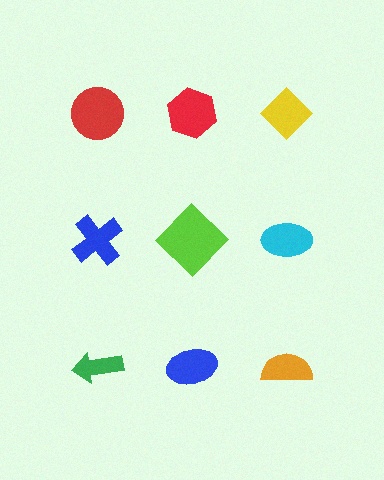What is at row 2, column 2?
A lime diamond.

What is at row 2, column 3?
A cyan ellipse.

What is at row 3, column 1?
A green arrow.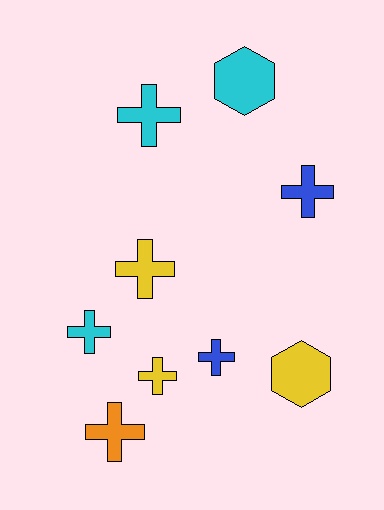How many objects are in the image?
There are 9 objects.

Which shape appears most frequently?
Cross, with 7 objects.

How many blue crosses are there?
There are 2 blue crosses.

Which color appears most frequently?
Cyan, with 3 objects.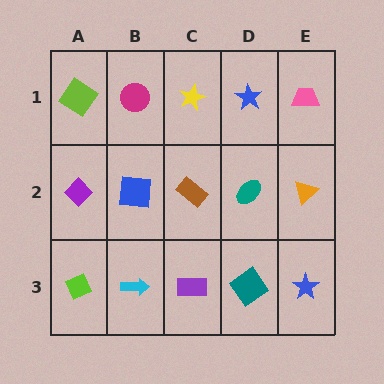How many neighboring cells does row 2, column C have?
4.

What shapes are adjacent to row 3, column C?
A brown rectangle (row 2, column C), a cyan arrow (row 3, column B), a teal diamond (row 3, column D).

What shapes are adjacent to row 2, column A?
A lime diamond (row 1, column A), a lime diamond (row 3, column A), a blue square (row 2, column B).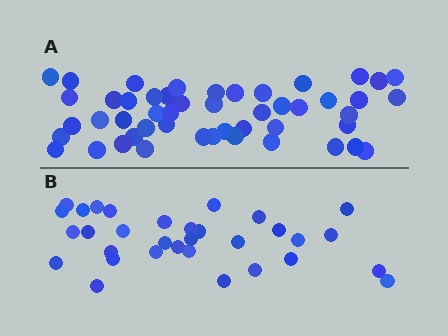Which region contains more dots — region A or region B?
Region A (the top region) has more dots.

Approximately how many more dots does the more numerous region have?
Region A has approximately 15 more dots than region B.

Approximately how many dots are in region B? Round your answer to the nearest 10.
About 30 dots. (The exact count is 32, which rounds to 30.)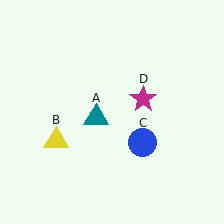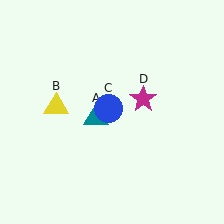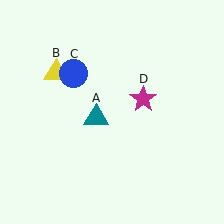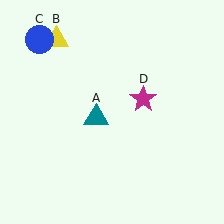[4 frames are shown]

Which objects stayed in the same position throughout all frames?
Teal triangle (object A) and magenta star (object D) remained stationary.